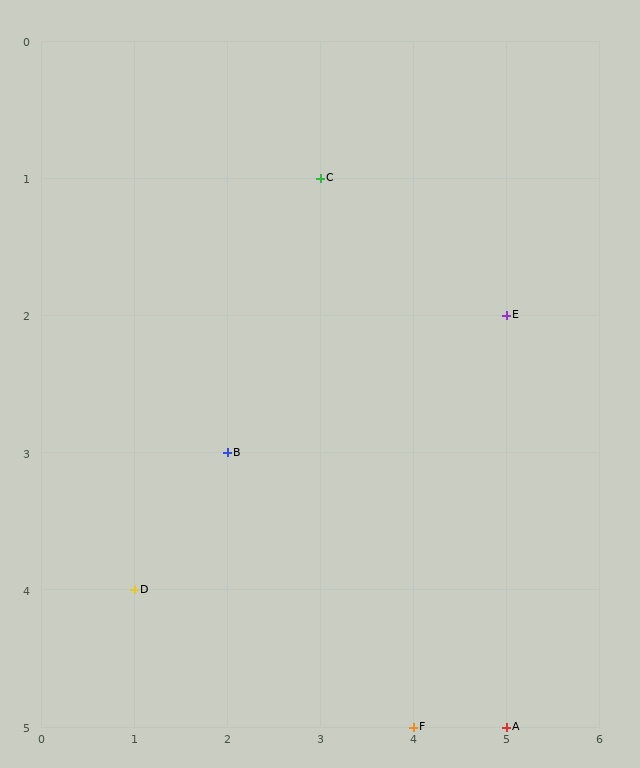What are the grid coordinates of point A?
Point A is at grid coordinates (5, 5).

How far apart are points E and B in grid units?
Points E and B are 3 columns and 1 row apart (about 3.2 grid units diagonally).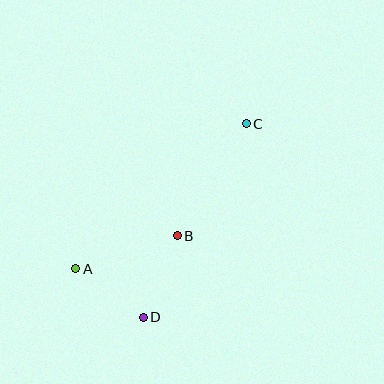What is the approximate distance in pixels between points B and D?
The distance between B and D is approximately 88 pixels.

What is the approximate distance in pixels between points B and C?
The distance between B and C is approximately 132 pixels.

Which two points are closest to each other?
Points A and D are closest to each other.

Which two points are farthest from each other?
Points A and C are farthest from each other.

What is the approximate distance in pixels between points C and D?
The distance between C and D is approximately 219 pixels.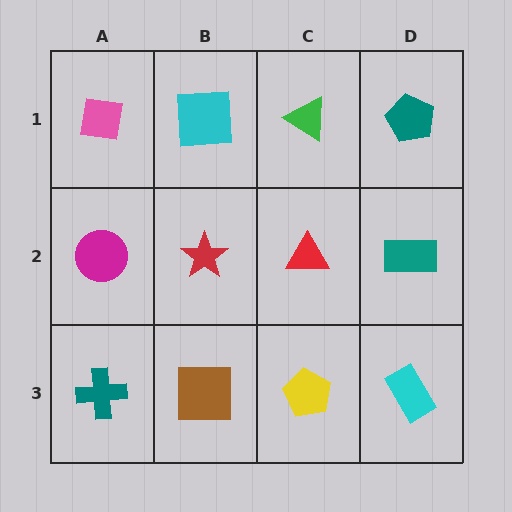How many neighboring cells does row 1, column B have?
3.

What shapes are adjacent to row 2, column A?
A pink square (row 1, column A), a teal cross (row 3, column A), a red star (row 2, column B).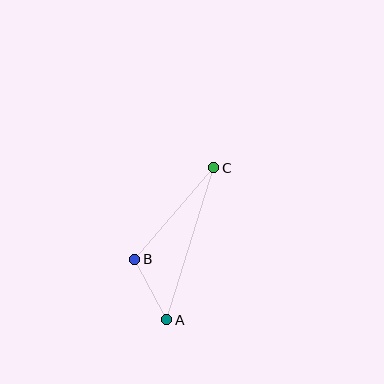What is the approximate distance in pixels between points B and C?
The distance between B and C is approximately 121 pixels.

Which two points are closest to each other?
Points A and B are closest to each other.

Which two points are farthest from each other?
Points A and C are farthest from each other.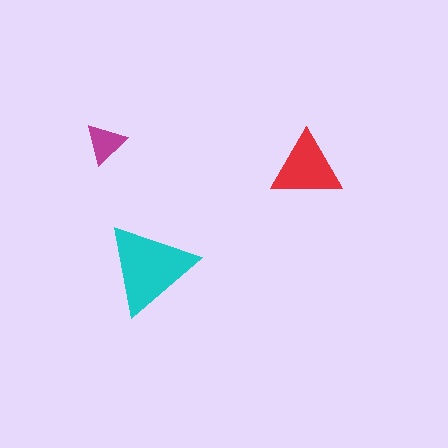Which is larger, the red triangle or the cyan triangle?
The cyan one.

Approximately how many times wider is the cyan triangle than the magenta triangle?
About 2 times wider.